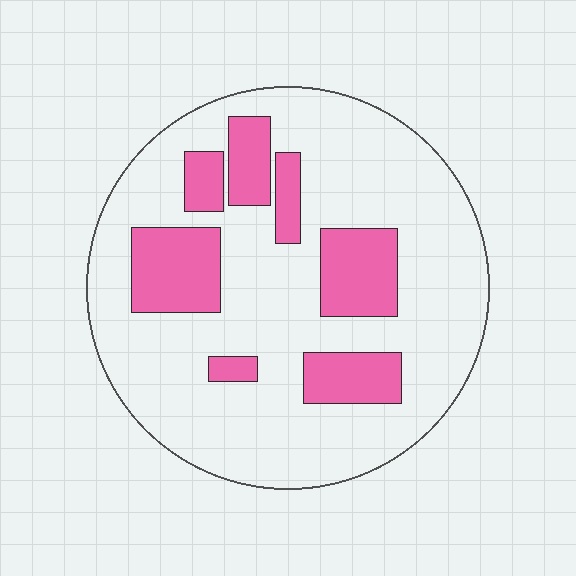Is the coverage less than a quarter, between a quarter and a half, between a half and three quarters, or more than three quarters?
Less than a quarter.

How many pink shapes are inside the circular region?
7.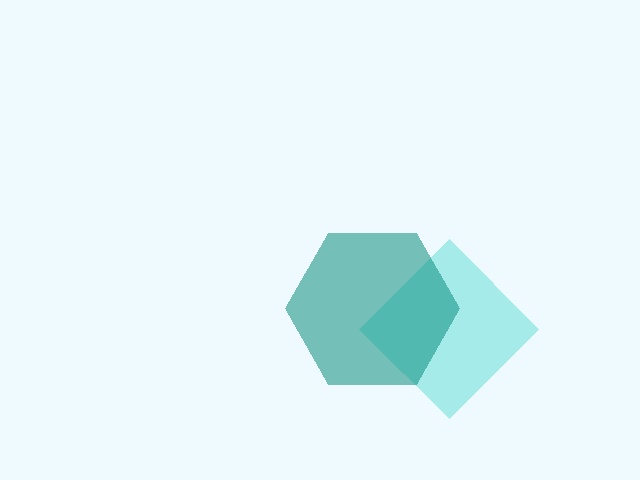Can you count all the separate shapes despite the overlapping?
Yes, there are 2 separate shapes.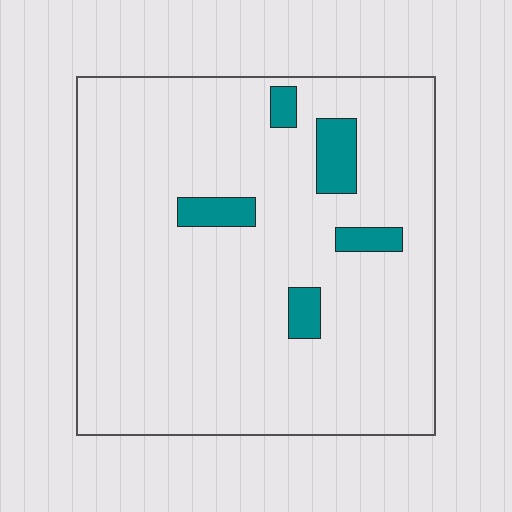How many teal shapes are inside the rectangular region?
5.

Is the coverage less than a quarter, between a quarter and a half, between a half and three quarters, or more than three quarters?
Less than a quarter.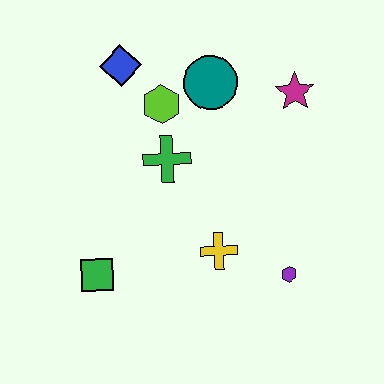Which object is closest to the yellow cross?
The purple hexagon is closest to the yellow cross.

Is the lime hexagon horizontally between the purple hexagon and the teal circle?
No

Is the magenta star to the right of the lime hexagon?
Yes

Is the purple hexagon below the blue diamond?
Yes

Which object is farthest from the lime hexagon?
The purple hexagon is farthest from the lime hexagon.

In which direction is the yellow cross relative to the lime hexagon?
The yellow cross is below the lime hexagon.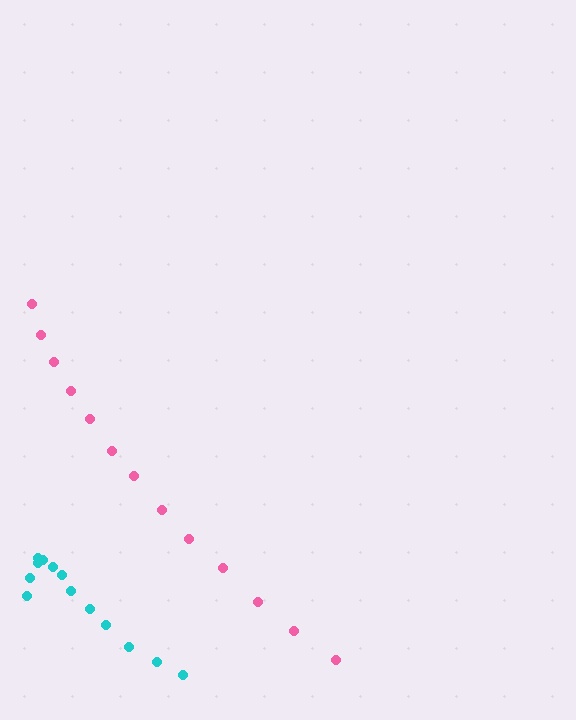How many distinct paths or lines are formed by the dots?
There are 2 distinct paths.